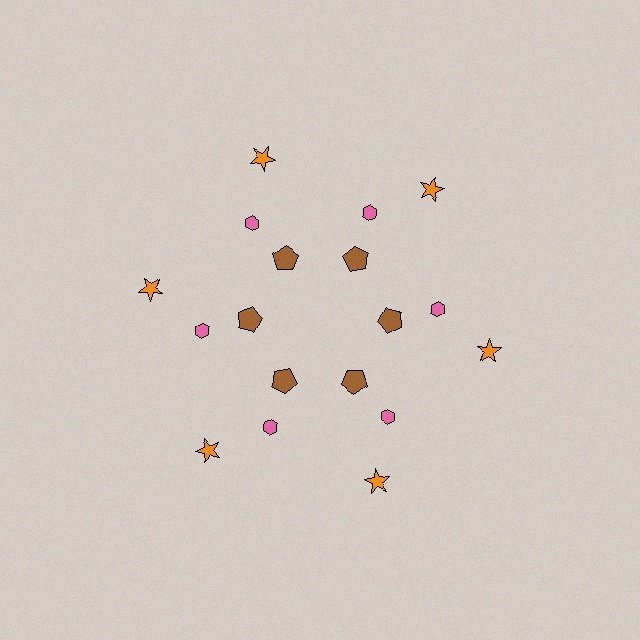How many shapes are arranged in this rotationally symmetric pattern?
There are 18 shapes, arranged in 6 groups of 3.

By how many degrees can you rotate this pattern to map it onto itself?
The pattern maps onto itself every 60 degrees of rotation.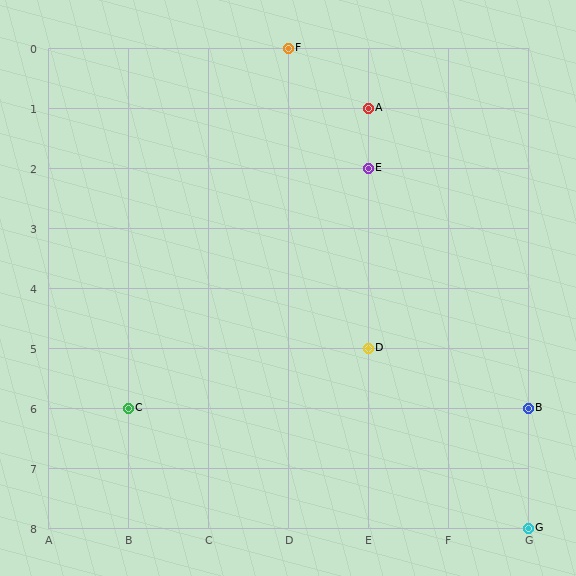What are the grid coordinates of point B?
Point B is at grid coordinates (G, 6).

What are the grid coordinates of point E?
Point E is at grid coordinates (E, 2).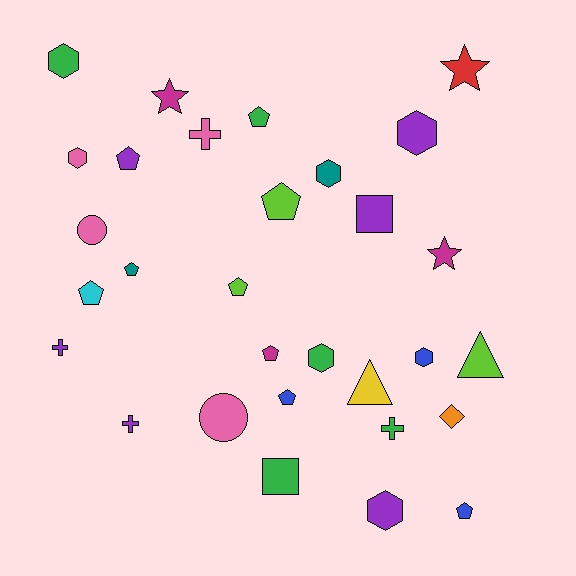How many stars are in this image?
There are 3 stars.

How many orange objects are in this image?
There is 1 orange object.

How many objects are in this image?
There are 30 objects.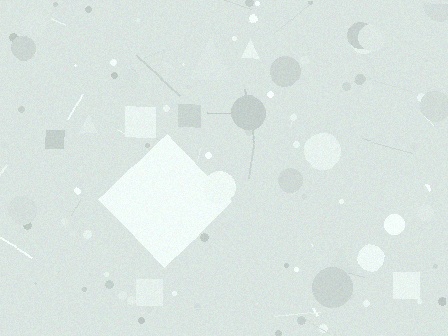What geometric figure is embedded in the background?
A diamond is embedded in the background.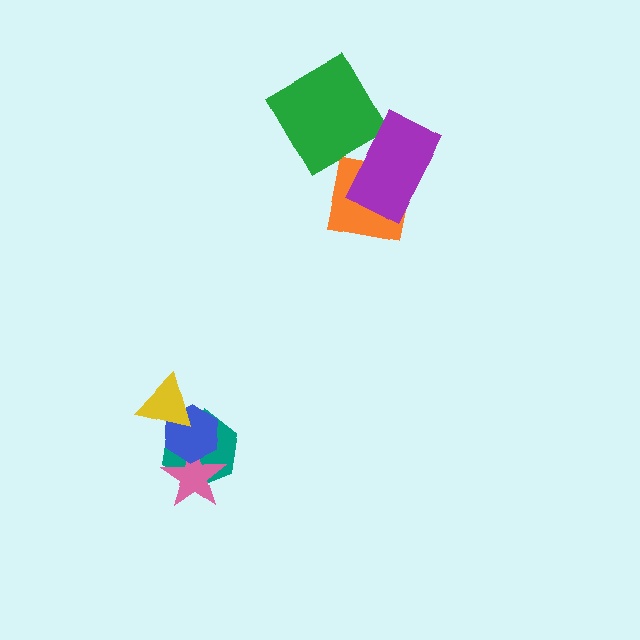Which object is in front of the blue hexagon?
The yellow triangle is in front of the blue hexagon.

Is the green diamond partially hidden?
No, no other shape covers it.